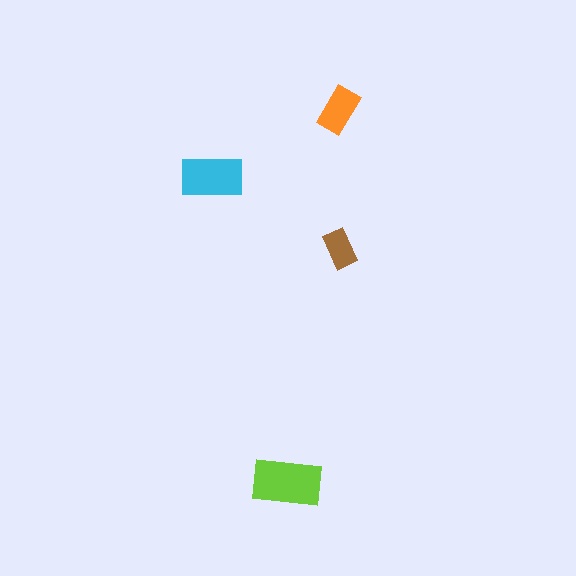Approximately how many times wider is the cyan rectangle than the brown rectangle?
About 1.5 times wider.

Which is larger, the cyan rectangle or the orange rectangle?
The cyan one.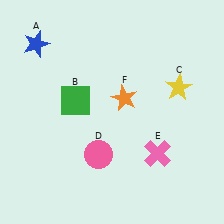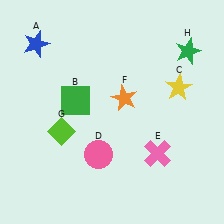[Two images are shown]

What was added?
A lime diamond (G), a green star (H) were added in Image 2.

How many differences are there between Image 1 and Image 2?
There are 2 differences between the two images.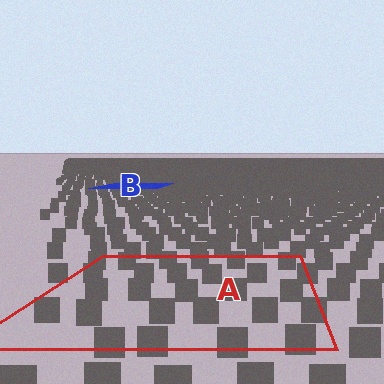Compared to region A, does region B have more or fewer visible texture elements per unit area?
Region B has more texture elements per unit area — they are packed more densely because it is farther away.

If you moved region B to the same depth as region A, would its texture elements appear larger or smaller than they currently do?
They would appear larger. At a closer depth, the same texture elements are projected at a bigger on-screen size.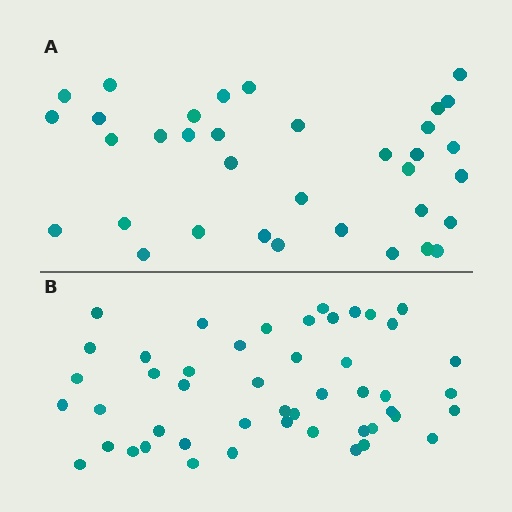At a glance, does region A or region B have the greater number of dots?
Region B (the bottom region) has more dots.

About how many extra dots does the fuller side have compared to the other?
Region B has approximately 15 more dots than region A.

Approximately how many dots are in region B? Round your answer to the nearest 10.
About 50 dots. (The exact count is 48, which rounds to 50.)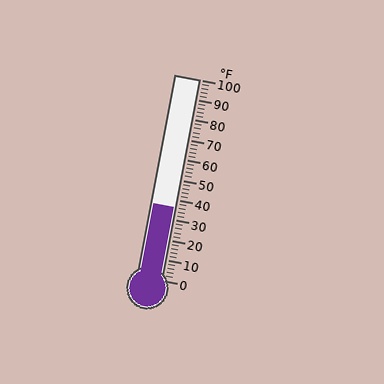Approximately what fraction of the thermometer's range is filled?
The thermometer is filled to approximately 35% of its range.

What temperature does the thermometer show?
The thermometer shows approximately 36°F.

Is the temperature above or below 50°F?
The temperature is below 50°F.